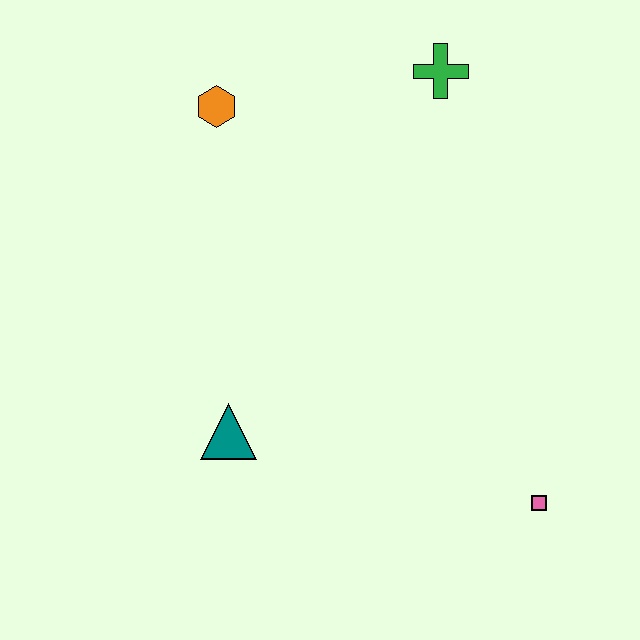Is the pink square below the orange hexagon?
Yes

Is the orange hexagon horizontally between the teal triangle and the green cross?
No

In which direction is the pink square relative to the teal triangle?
The pink square is to the right of the teal triangle.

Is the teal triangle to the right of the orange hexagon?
Yes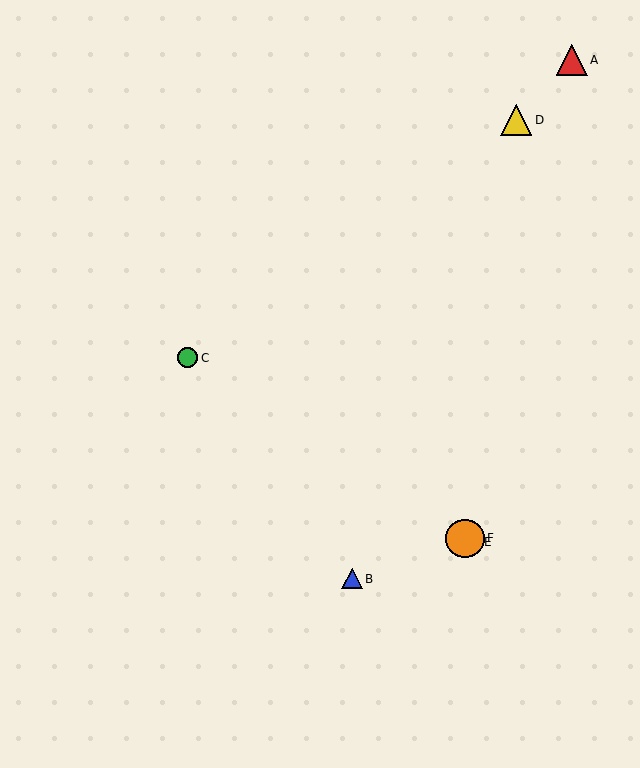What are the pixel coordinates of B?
Object B is at (352, 579).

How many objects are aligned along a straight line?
3 objects (C, E, F) are aligned along a straight line.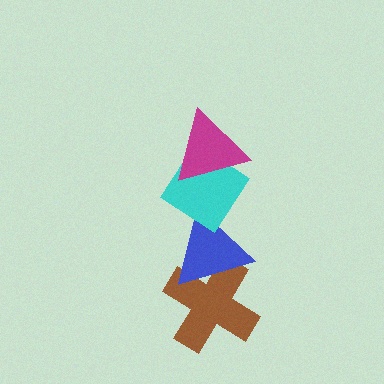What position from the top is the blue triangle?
The blue triangle is 3rd from the top.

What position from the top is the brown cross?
The brown cross is 4th from the top.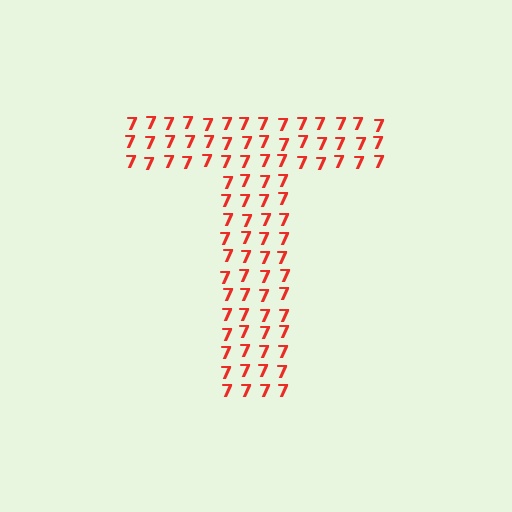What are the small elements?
The small elements are digit 7's.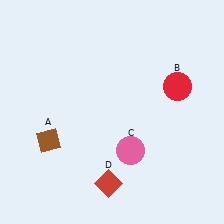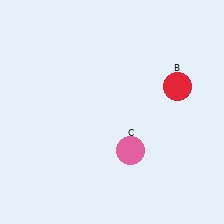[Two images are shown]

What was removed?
The red diamond (D), the brown diamond (A) were removed in Image 2.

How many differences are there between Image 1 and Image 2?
There are 2 differences between the two images.